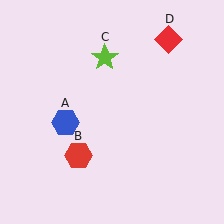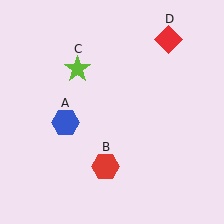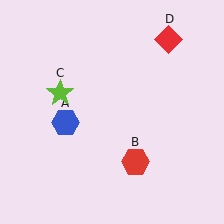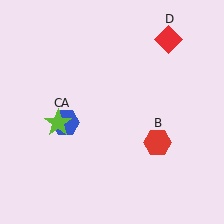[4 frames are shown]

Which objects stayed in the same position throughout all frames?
Blue hexagon (object A) and red diamond (object D) remained stationary.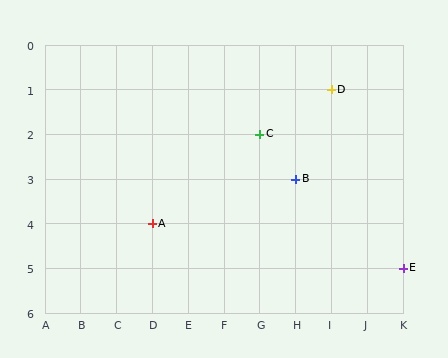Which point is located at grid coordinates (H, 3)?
Point B is at (H, 3).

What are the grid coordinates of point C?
Point C is at grid coordinates (G, 2).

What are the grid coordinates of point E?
Point E is at grid coordinates (K, 5).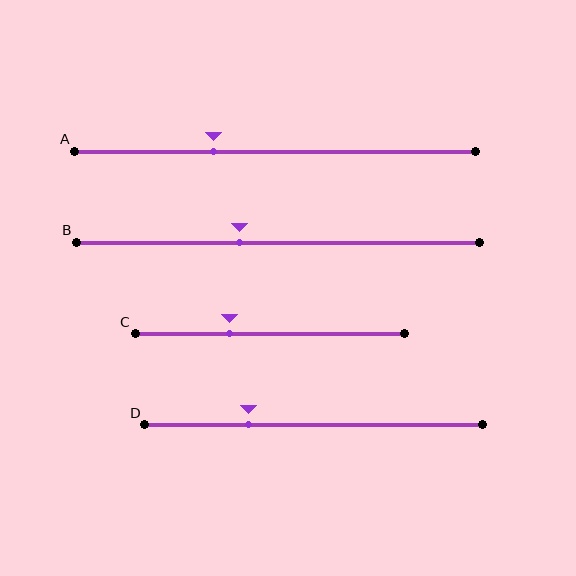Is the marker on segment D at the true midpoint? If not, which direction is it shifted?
No, the marker on segment D is shifted to the left by about 19% of the segment length.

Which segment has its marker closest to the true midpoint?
Segment B has its marker closest to the true midpoint.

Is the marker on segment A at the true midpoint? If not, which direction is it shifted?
No, the marker on segment A is shifted to the left by about 15% of the segment length.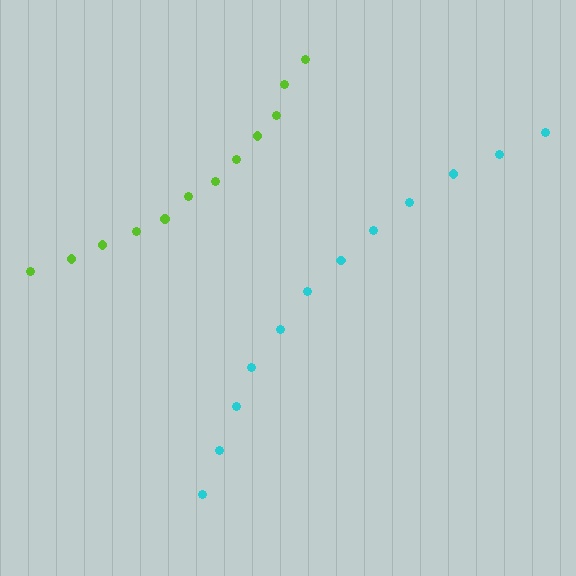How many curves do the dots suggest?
There are 2 distinct paths.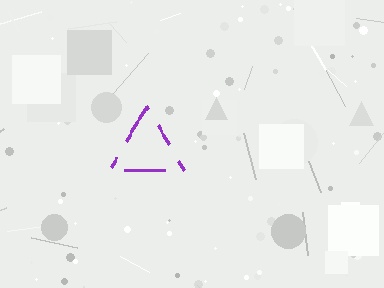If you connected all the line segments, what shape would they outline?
They would outline a triangle.